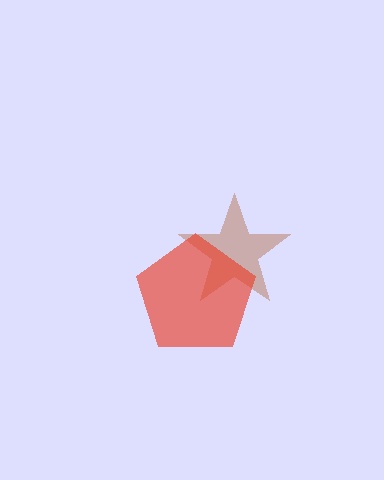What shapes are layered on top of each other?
The layered shapes are: a brown star, a red pentagon.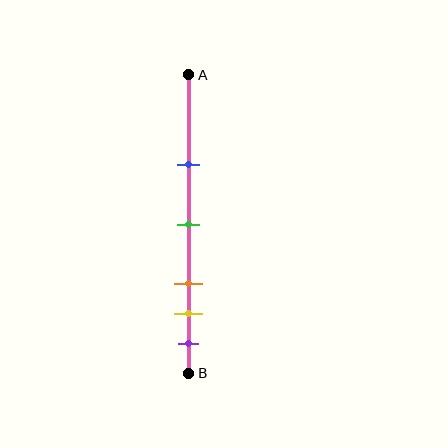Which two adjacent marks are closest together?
The yellow and purple marks are the closest adjacent pair.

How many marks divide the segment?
There are 5 marks dividing the segment.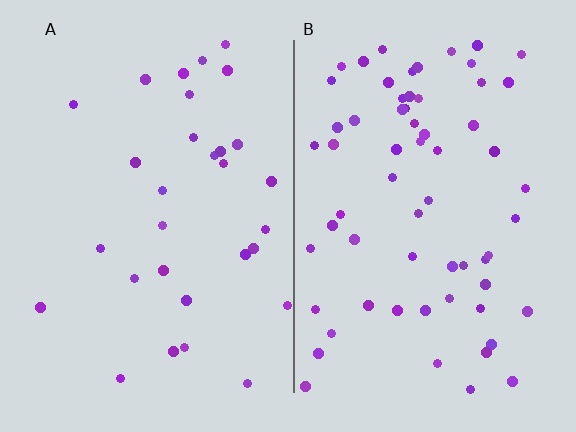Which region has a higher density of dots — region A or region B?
B (the right).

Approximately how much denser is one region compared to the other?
Approximately 2.1× — region B over region A.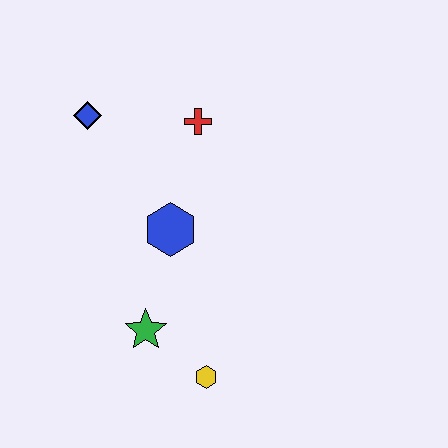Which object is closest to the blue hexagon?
The green star is closest to the blue hexagon.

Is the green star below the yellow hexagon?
No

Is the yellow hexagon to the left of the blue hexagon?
No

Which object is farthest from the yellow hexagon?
The blue diamond is farthest from the yellow hexagon.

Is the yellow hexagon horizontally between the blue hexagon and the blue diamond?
No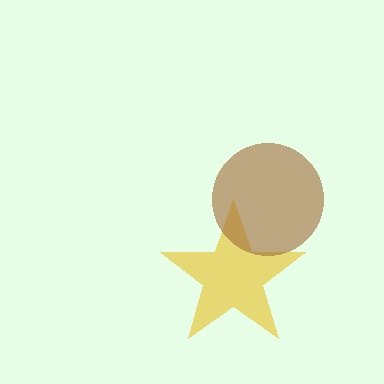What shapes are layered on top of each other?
The layered shapes are: a yellow star, a brown circle.